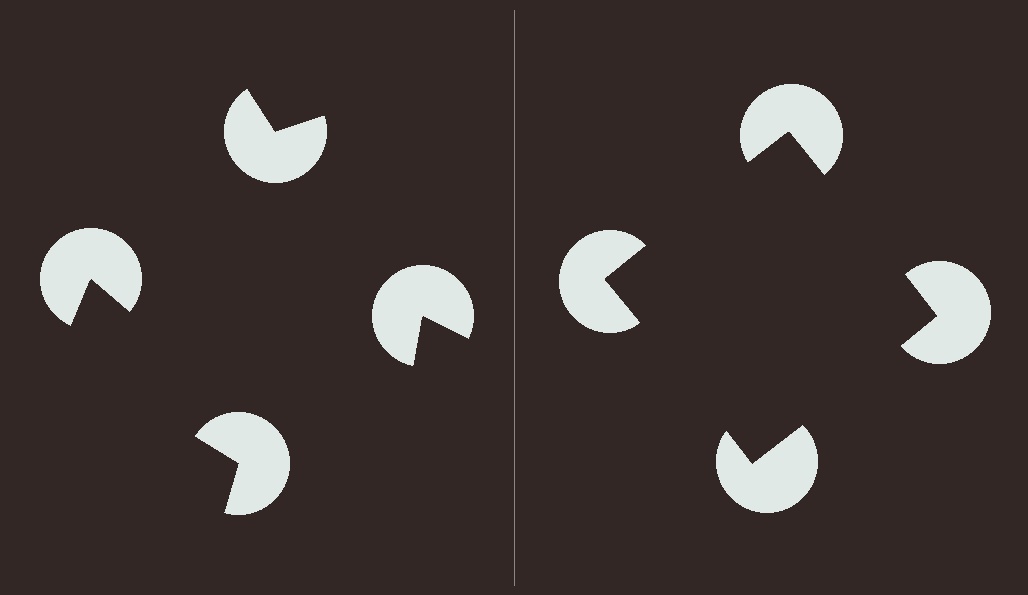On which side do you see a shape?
An illusory square appears on the right side. On the left side the wedge cuts are rotated, so no coherent shape forms.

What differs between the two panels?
The pac-man discs are positioned identically on both sides; only the wedge orientations differ. On the right they align to a square; on the left they are misaligned.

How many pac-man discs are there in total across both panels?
8 — 4 on each side.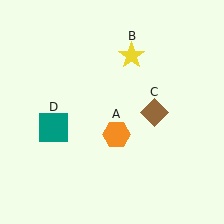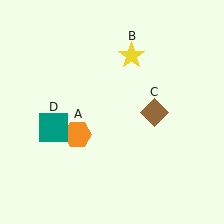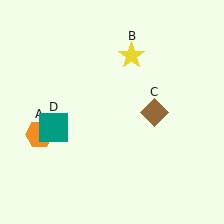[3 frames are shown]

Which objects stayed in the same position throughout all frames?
Yellow star (object B) and brown diamond (object C) and teal square (object D) remained stationary.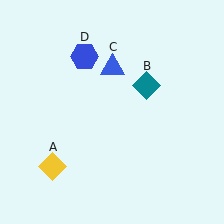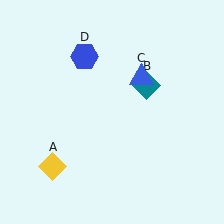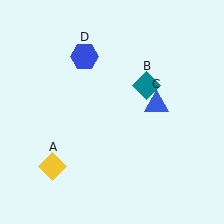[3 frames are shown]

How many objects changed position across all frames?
1 object changed position: blue triangle (object C).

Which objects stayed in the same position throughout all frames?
Yellow diamond (object A) and teal diamond (object B) and blue hexagon (object D) remained stationary.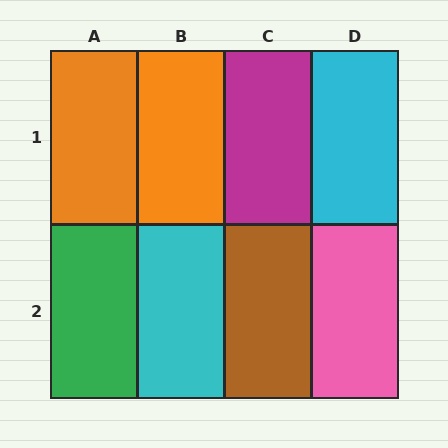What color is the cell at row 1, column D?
Cyan.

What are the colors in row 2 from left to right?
Green, cyan, brown, pink.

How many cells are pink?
1 cell is pink.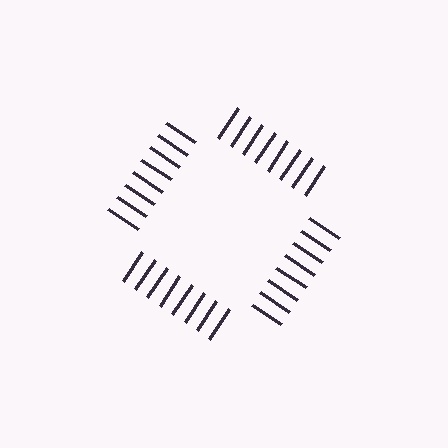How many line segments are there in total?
32 — 8 along each of the 4 edges.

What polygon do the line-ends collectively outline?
An illusory square — the line segments terminate on its edges but no continuous stroke is drawn.